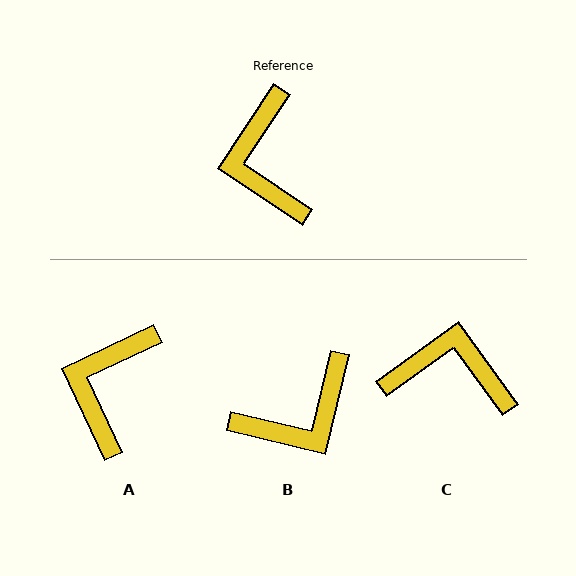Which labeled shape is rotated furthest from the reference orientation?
C, about 110 degrees away.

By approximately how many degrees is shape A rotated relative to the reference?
Approximately 31 degrees clockwise.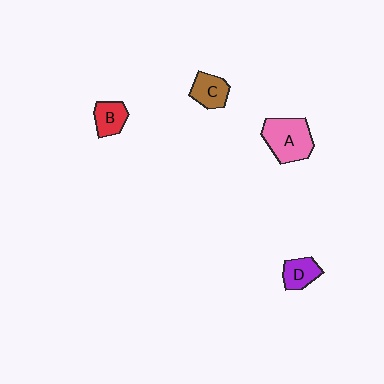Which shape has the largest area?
Shape A (pink).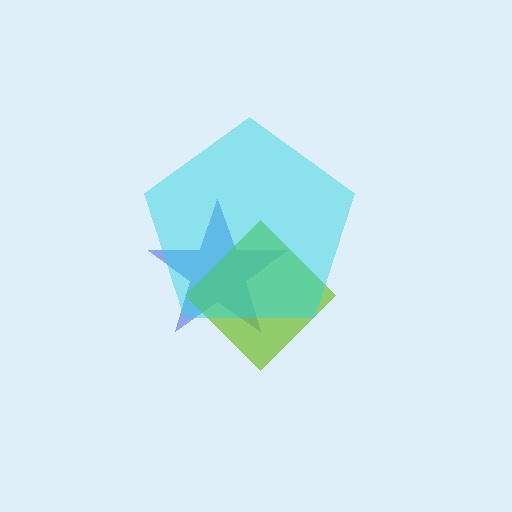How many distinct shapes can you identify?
There are 3 distinct shapes: a blue star, a lime diamond, a cyan pentagon.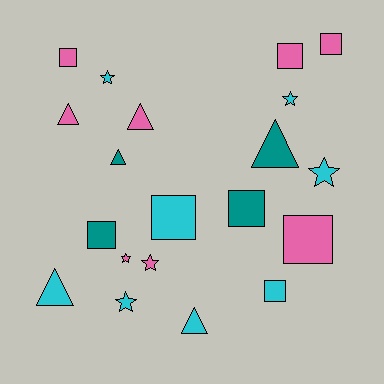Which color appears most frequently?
Cyan, with 8 objects.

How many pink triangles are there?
There are 2 pink triangles.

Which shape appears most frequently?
Square, with 8 objects.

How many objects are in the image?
There are 20 objects.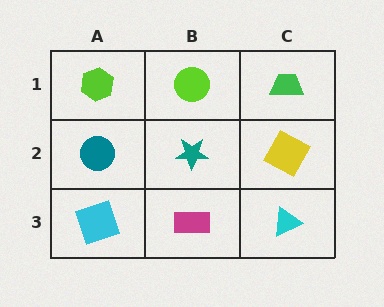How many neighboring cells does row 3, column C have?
2.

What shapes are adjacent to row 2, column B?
A lime circle (row 1, column B), a magenta rectangle (row 3, column B), a teal circle (row 2, column A), a yellow square (row 2, column C).